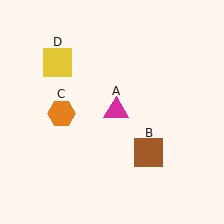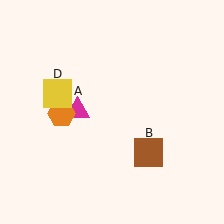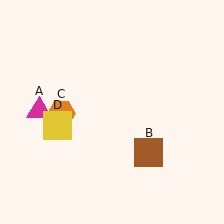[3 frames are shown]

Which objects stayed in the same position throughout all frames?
Brown square (object B) and orange hexagon (object C) remained stationary.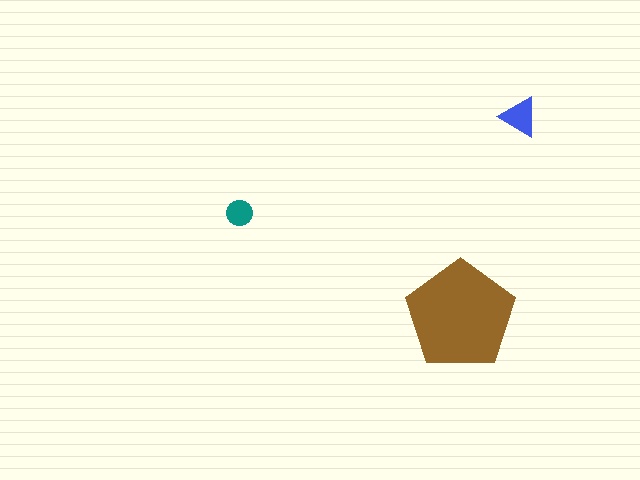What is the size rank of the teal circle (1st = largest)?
3rd.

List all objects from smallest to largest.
The teal circle, the blue triangle, the brown pentagon.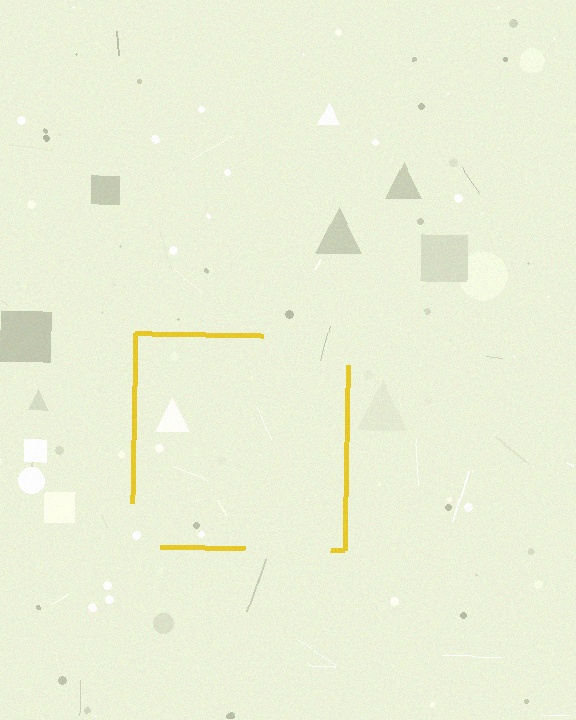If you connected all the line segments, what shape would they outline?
They would outline a square.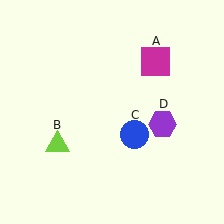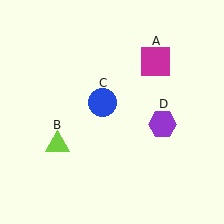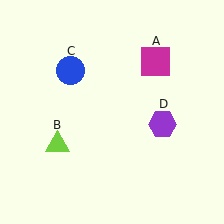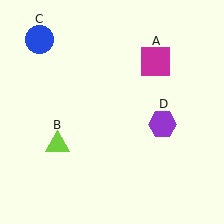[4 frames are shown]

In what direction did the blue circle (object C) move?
The blue circle (object C) moved up and to the left.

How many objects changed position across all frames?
1 object changed position: blue circle (object C).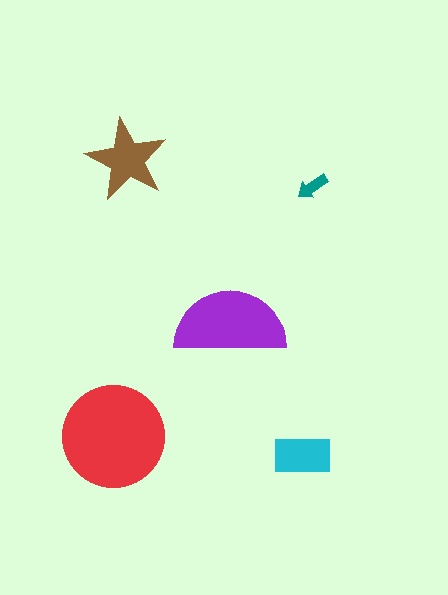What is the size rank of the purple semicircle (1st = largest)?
2nd.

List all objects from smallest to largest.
The teal arrow, the cyan rectangle, the brown star, the purple semicircle, the red circle.